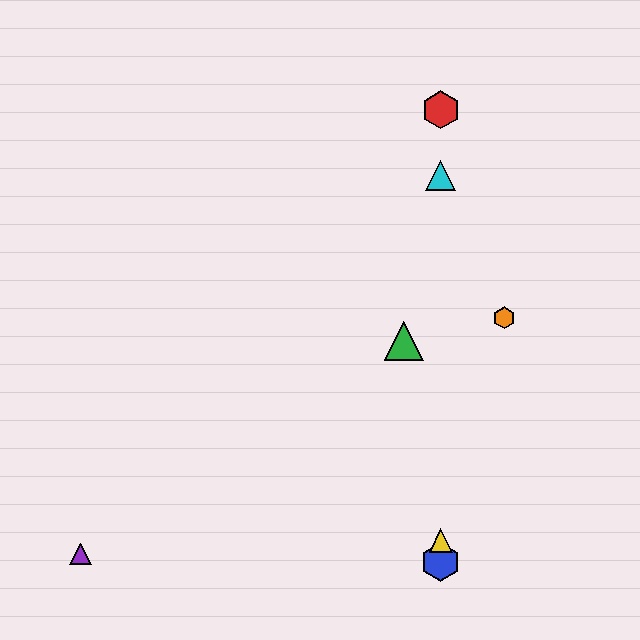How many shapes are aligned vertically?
4 shapes (the red hexagon, the blue hexagon, the yellow triangle, the cyan triangle) are aligned vertically.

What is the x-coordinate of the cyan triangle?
The cyan triangle is at x≈441.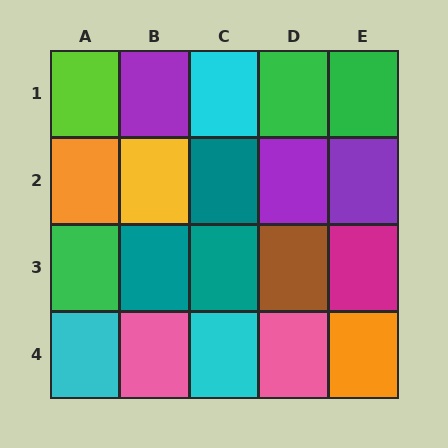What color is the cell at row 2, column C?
Teal.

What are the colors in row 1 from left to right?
Lime, purple, cyan, green, green.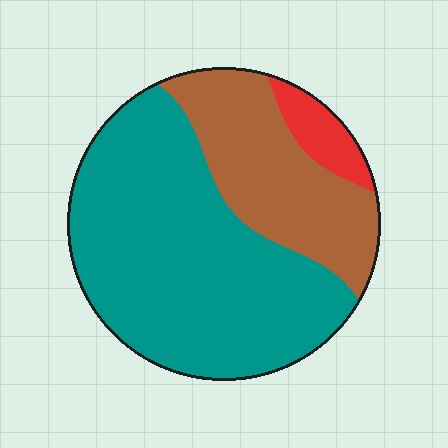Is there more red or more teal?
Teal.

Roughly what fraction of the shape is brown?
Brown covers about 30% of the shape.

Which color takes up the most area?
Teal, at roughly 65%.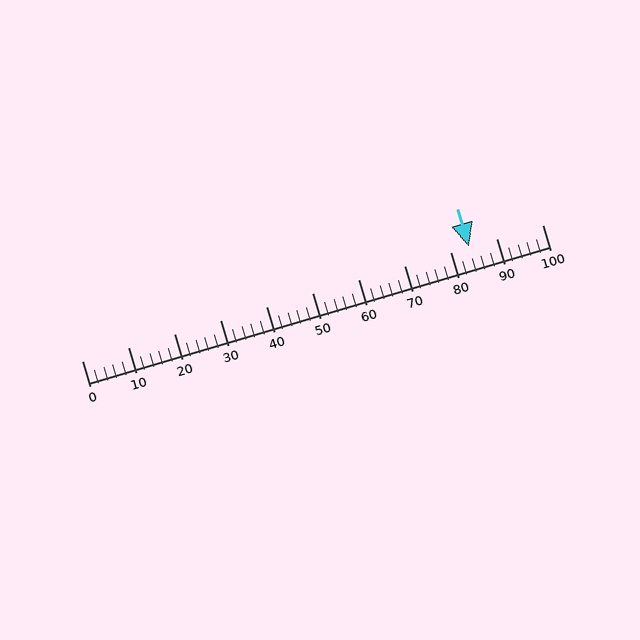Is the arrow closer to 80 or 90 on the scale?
The arrow is closer to 80.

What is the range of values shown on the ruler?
The ruler shows values from 0 to 100.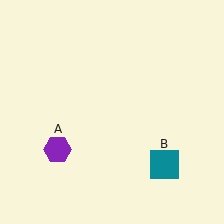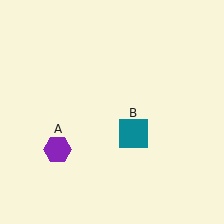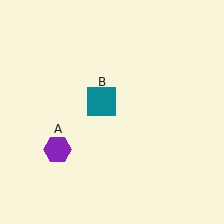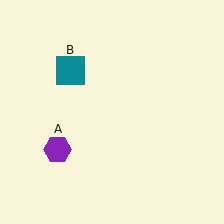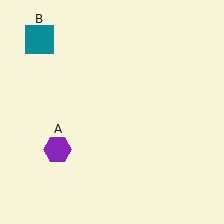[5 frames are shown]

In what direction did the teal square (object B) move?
The teal square (object B) moved up and to the left.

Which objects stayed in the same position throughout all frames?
Purple hexagon (object A) remained stationary.